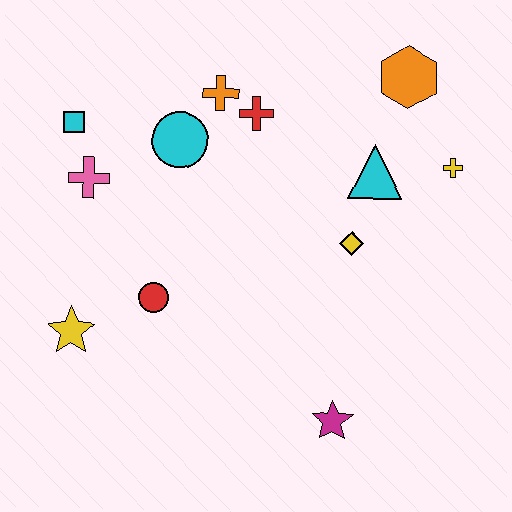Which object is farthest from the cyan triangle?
The yellow star is farthest from the cyan triangle.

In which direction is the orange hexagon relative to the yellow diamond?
The orange hexagon is above the yellow diamond.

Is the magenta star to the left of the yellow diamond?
Yes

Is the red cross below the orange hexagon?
Yes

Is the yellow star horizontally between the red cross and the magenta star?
No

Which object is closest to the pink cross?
The cyan square is closest to the pink cross.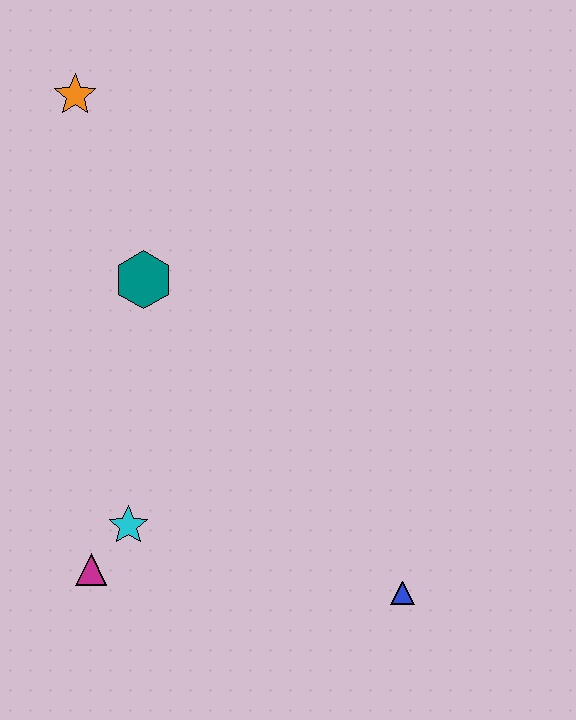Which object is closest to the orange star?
The teal hexagon is closest to the orange star.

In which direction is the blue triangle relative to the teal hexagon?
The blue triangle is below the teal hexagon.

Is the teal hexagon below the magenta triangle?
No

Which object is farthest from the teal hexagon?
The blue triangle is farthest from the teal hexagon.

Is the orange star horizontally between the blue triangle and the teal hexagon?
No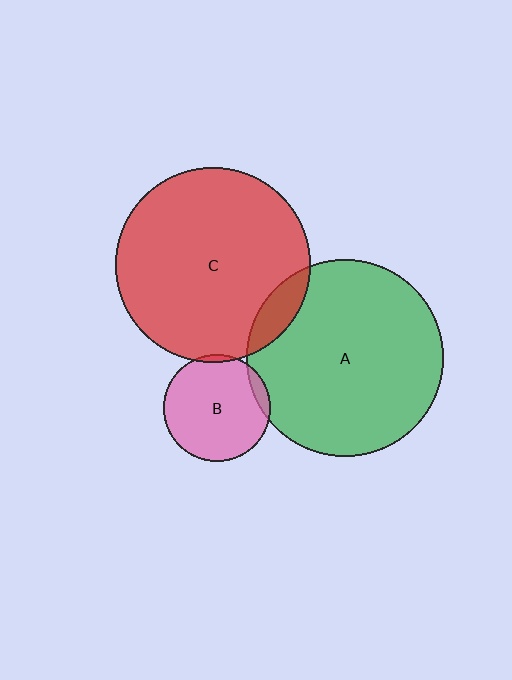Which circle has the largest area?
Circle A (green).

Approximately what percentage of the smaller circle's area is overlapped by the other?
Approximately 5%.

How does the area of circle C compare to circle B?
Approximately 3.3 times.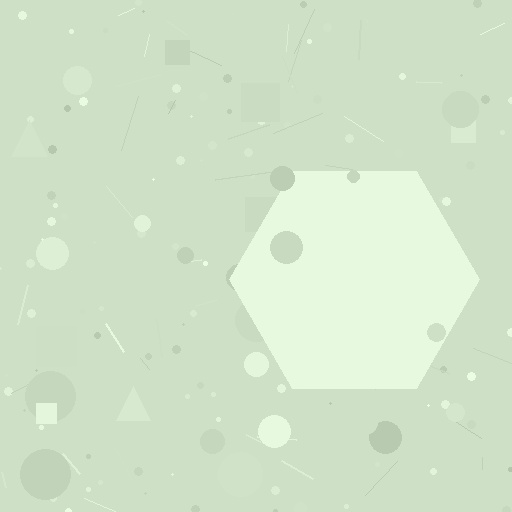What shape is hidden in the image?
A hexagon is hidden in the image.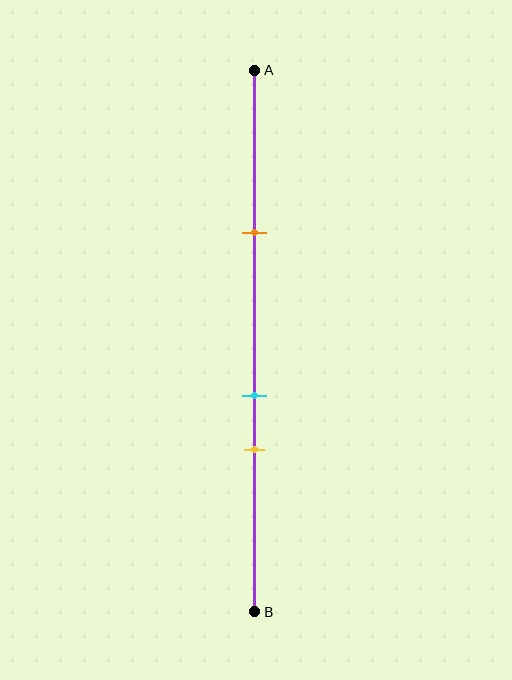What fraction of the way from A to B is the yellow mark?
The yellow mark is approximately 70% (0.7) of the way from A to B.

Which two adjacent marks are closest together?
The cyan and yellow marks are the closest adjacent pair.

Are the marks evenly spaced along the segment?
No, the marks are not evenly spaced.